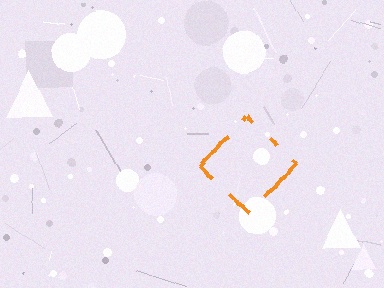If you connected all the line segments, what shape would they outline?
They would outline a diamond.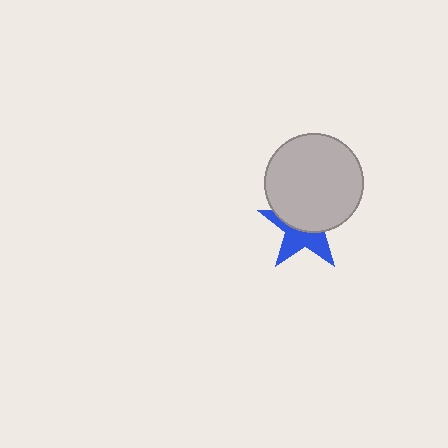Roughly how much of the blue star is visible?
About half of it is visible (roughly 45%).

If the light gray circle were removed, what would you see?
You would see the complete blue star.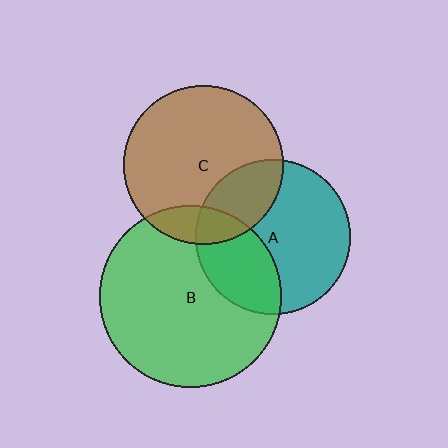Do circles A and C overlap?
Yes.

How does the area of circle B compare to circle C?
Approximately 1.3 times.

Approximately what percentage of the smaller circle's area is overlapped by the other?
Approximately 25%.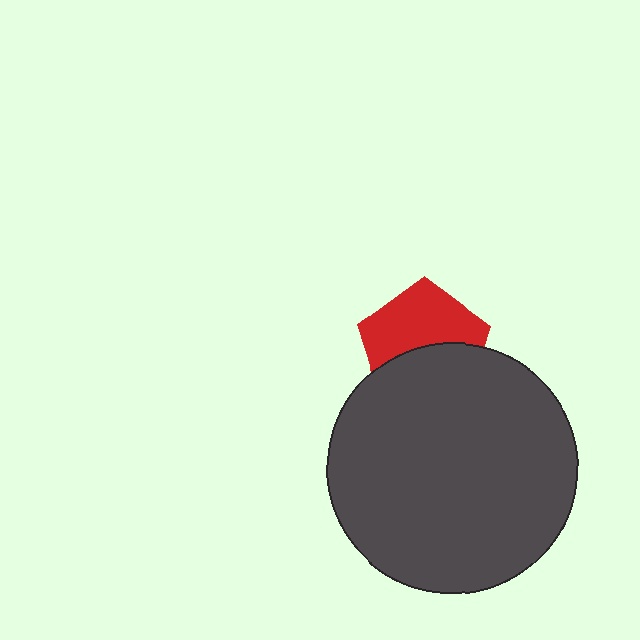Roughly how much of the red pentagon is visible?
About half of it is visible (roughly 54%).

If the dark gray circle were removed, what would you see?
You would see the complete red pentagon.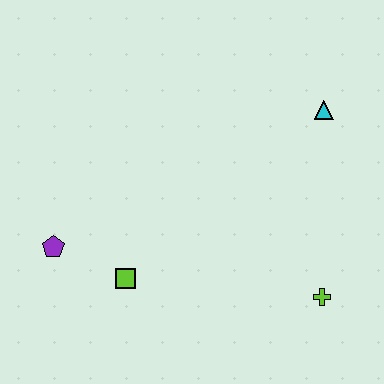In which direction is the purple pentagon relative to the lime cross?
The purple pentagon is to the left of the lime cross.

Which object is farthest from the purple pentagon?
The cyan triangle is farthest from the purple pentagon.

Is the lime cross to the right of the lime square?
Yes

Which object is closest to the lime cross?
The cyan triangle is closest to the lime cross.